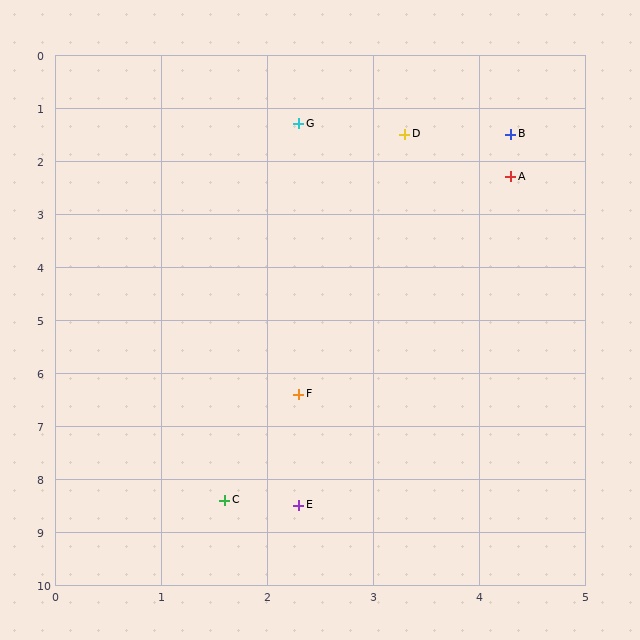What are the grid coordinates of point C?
Point C is at approximately (1.6, 8.4).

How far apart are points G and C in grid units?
Points G and C are about 7.1 grid units apart.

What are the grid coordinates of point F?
Point F is at approximately (2.3, 6.4).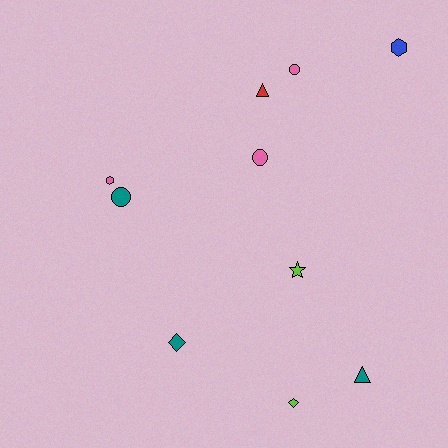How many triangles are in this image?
There are 2 triangles.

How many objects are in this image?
There are 10 objects.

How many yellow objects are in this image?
There are no yellow objects.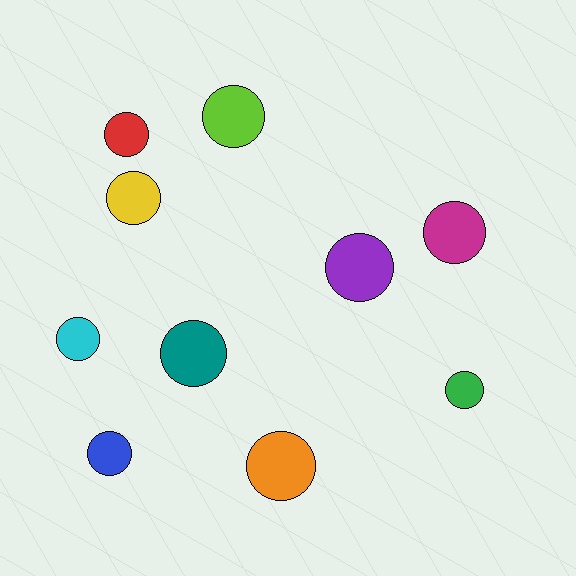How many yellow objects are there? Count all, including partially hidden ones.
There is 1 yellow object.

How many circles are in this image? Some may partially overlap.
There are 10 circles.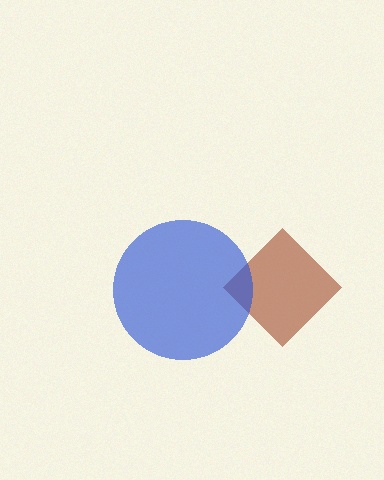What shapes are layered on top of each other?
The layered shapes are: a brown diamond, a blue circle.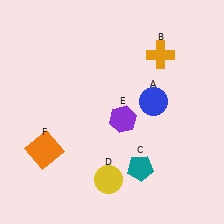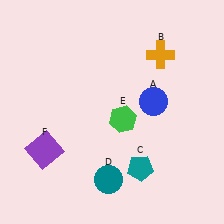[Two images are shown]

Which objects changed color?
D changed from yellow to teal. E changed from purple to green. F changed from orange to purple.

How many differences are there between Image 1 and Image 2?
There are 3 differences between the two images.